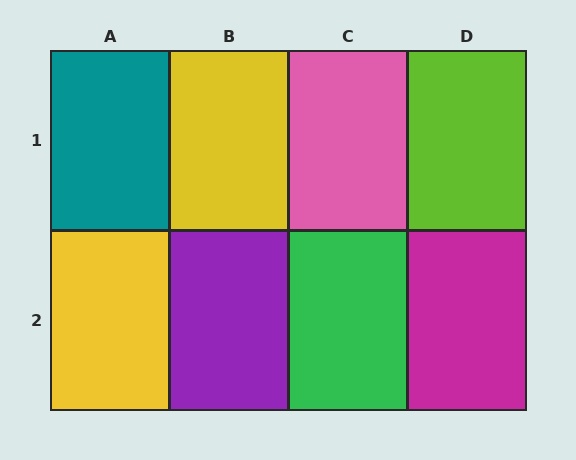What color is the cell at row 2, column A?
Yellow.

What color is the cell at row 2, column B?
Purple.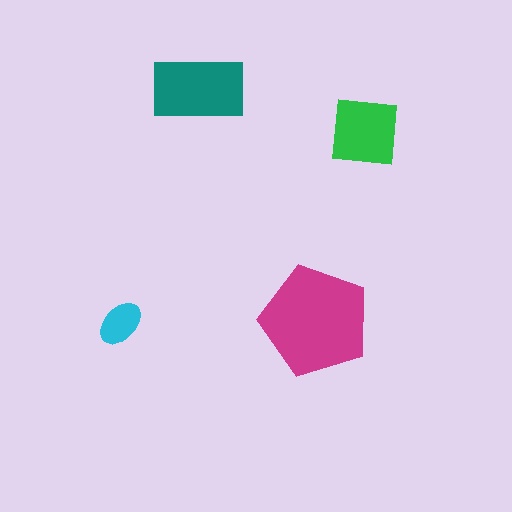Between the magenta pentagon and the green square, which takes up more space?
The magenta pentagon.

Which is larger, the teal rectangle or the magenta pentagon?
The magenta pentagon.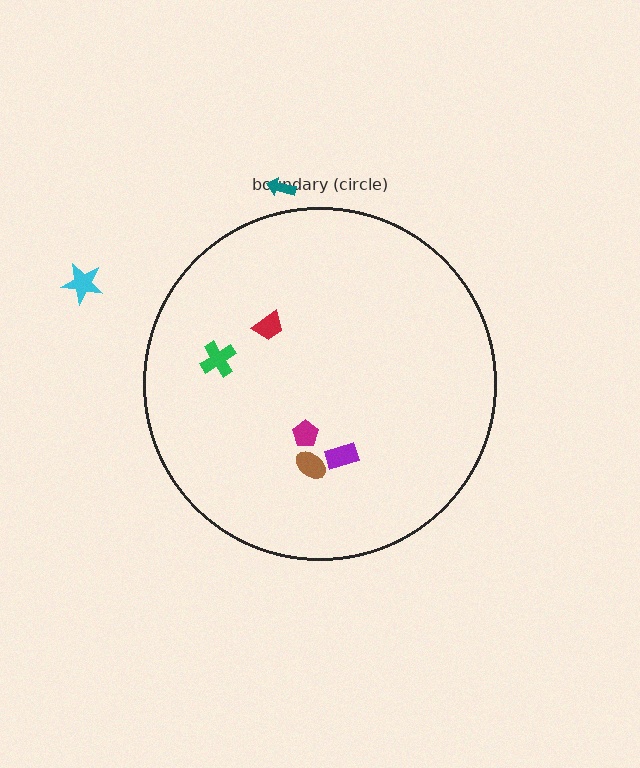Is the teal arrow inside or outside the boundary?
Outside.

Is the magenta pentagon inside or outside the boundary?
Inside.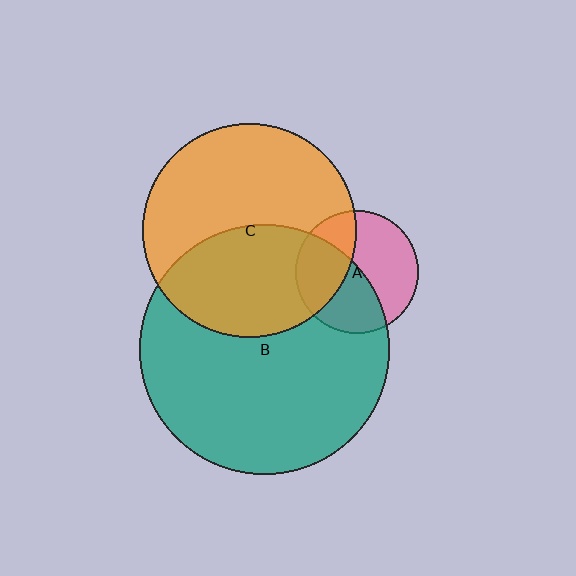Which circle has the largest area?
Circle B (teal).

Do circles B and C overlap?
Yes.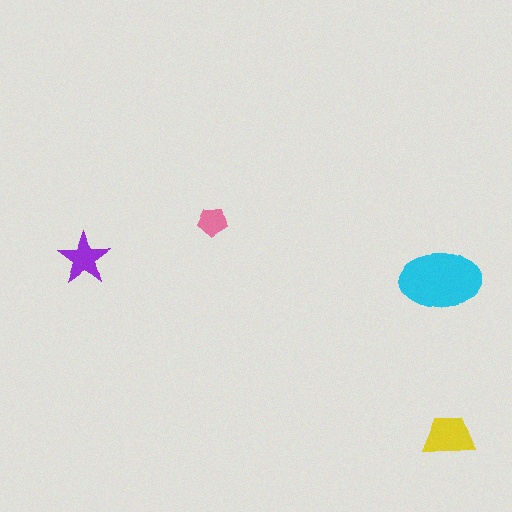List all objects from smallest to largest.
The pink pentagon, the purple star, the yellow trapezoid, the cyan ellipse.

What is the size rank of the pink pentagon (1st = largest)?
4th.